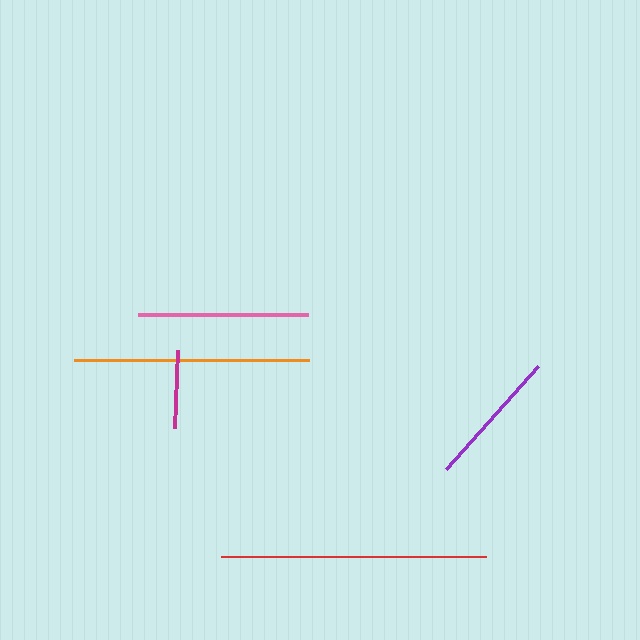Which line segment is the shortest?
The magenta line is the shortest at approximately 78 pixels.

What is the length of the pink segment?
The pink segment is approximately 170 pixels long.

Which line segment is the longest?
The red line is the longest at approximately 264 pixels.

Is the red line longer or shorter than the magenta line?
The red line is longer than the magenta line.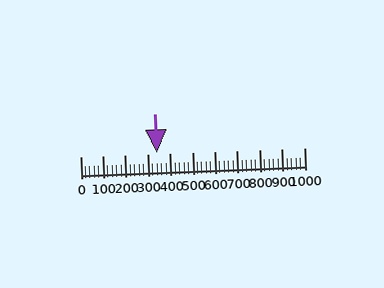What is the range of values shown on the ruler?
The ruler shows values from 0 to 1000.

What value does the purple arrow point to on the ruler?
The purple arrow points to approximately 340.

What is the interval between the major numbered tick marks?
The major tick marks are spaced 100 units apart.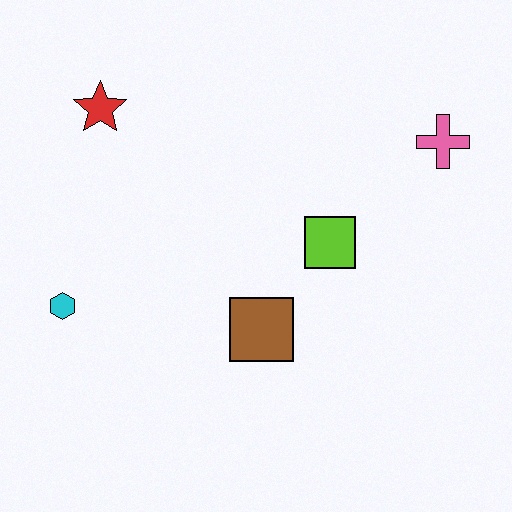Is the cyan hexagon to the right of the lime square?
No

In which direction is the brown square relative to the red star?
The brown square is below the red star.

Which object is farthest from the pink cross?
The cyan hexagon is farthest from the pink cross.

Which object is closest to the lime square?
The brown square is closest to the lime square.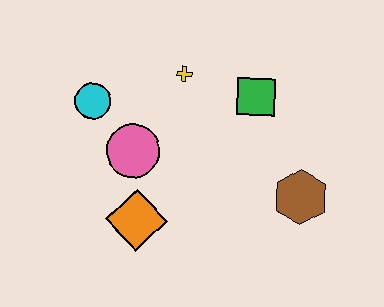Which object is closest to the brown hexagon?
The green square is closest to the brown hexagon.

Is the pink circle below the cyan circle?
Yes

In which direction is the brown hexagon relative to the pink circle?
The brown hexagon is to the right of the pink circle.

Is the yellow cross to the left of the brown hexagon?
Yes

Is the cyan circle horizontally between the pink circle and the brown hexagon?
No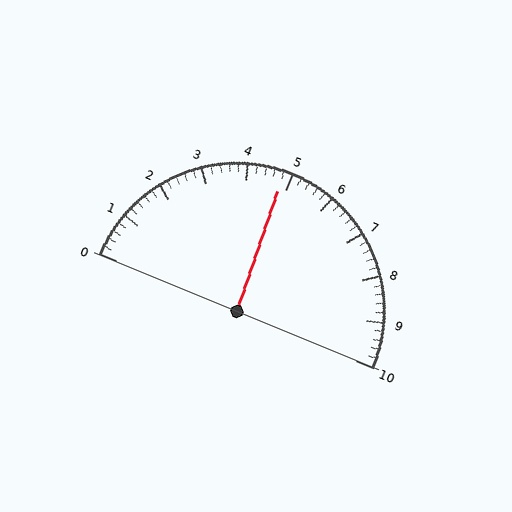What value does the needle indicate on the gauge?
The needle indicates approximately 4.8.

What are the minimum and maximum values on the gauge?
The gauge ranges from 0 to 10.